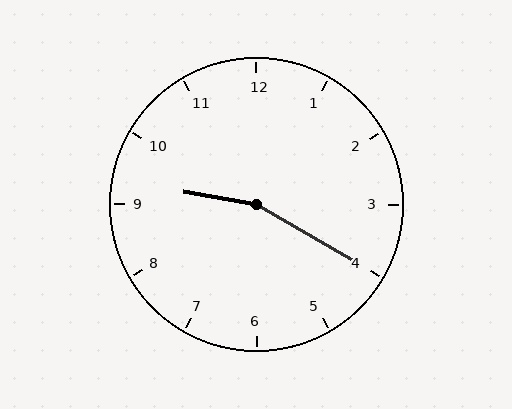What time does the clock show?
9:20.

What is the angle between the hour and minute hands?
Approximately 160 degrees.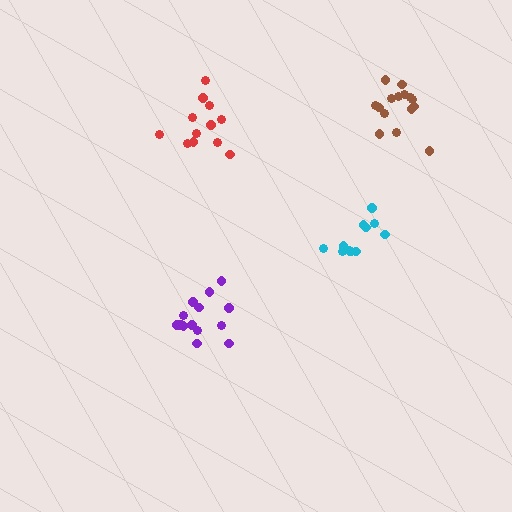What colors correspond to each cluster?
The clusters are colored: cyan, brown, purple, red.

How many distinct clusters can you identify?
There are 4 distinct clusters.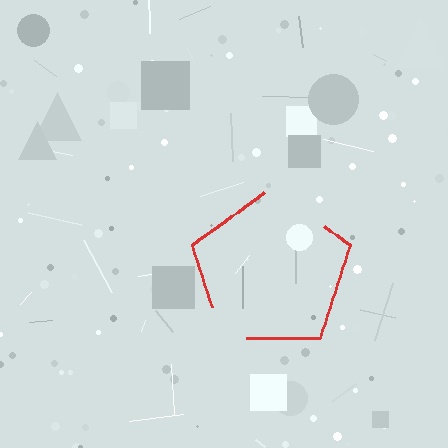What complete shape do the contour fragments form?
The contour fragments form a pentagon.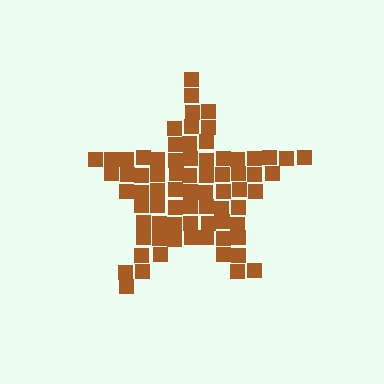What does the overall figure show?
The overall figure shows a star.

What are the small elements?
The small elements are squares.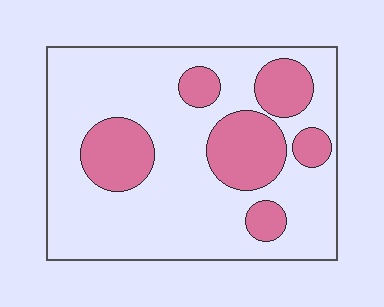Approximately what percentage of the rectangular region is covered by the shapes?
Approximately 25%.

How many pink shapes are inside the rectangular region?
6.